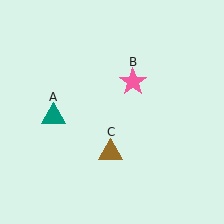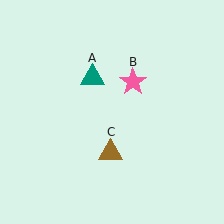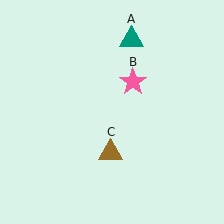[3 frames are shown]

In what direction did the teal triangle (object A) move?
The teal triangle (object A) moved up and to the right.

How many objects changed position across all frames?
1 object changed position: teal triangle (object A).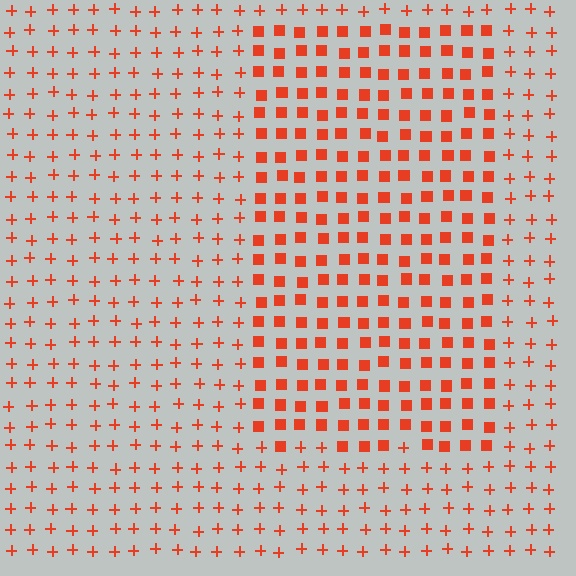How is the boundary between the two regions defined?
The boundary is defined by a change in element shape: squares inside vs. plus signs outside. All elements share the same color and spacing.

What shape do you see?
I see a rectangle.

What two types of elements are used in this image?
The image uses squares inside the rectangle region and plus signs outside it.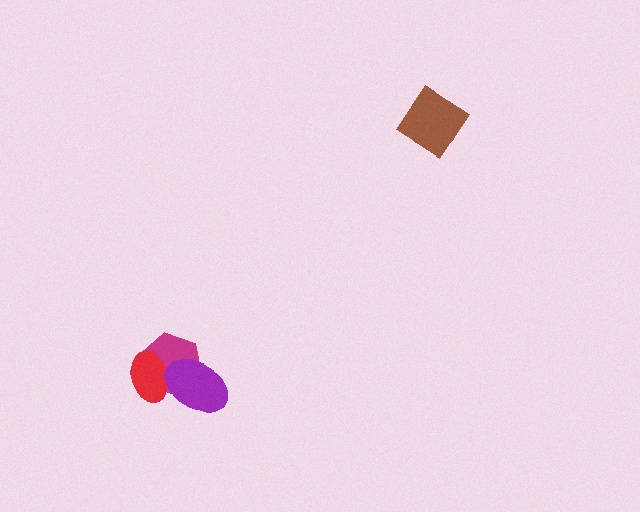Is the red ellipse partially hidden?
Yes, it is partially covered by another shape.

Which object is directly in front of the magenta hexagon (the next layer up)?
The red ellipse is directly in front of the magenta hexagon.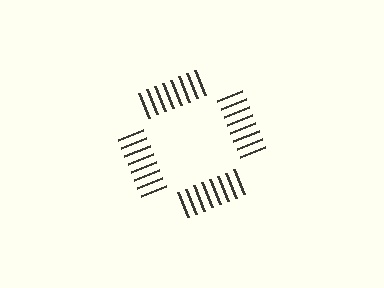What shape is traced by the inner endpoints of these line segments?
An illusory square — the line segments terminate on its edges but no continuous stroke is drawn.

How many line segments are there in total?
32 — 8 along each of the 4 edges.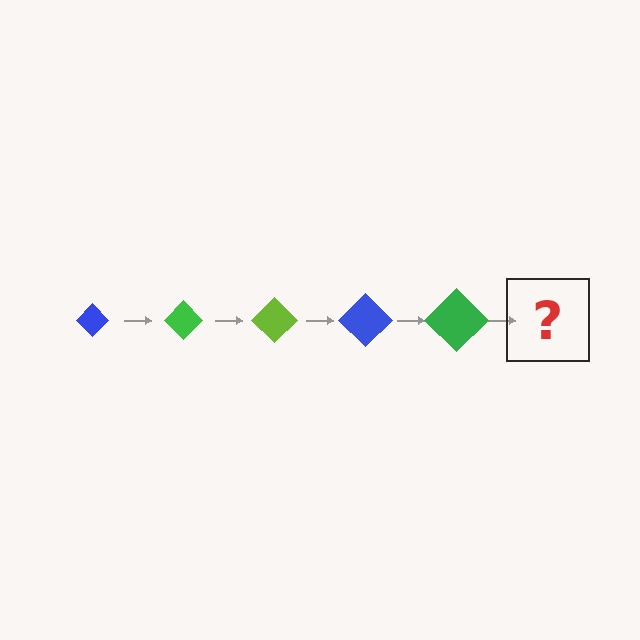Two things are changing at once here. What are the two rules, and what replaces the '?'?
The two rules are that the diamond grows larger each step and the color cycles through blue, green, and lime. The '?' should be a lime diamond, larger than the previous one.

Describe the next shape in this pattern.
It should be a lime diamond, larger than the previous one.